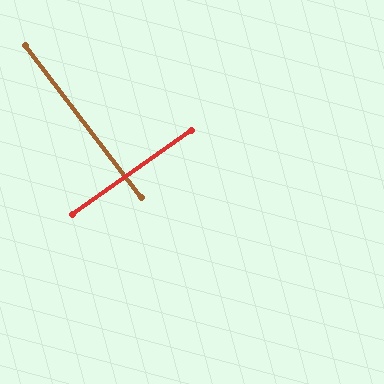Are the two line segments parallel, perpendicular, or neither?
Perpendicular — they meet at approximately 88°.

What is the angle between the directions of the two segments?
Approximately 88 degrees.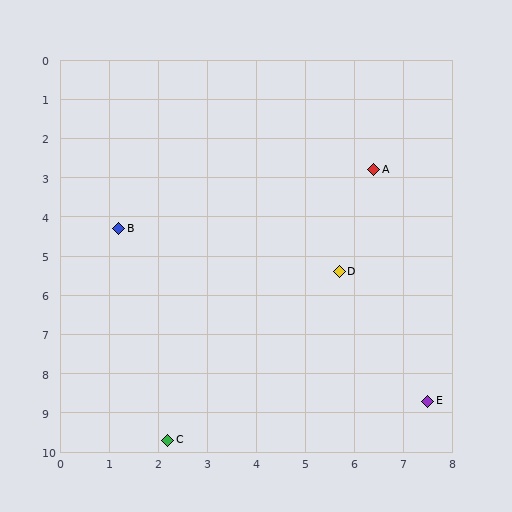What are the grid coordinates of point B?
Point B is at approximately (1.2, 4.3).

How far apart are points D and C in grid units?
Points D and C are about 5.5 grid units apart.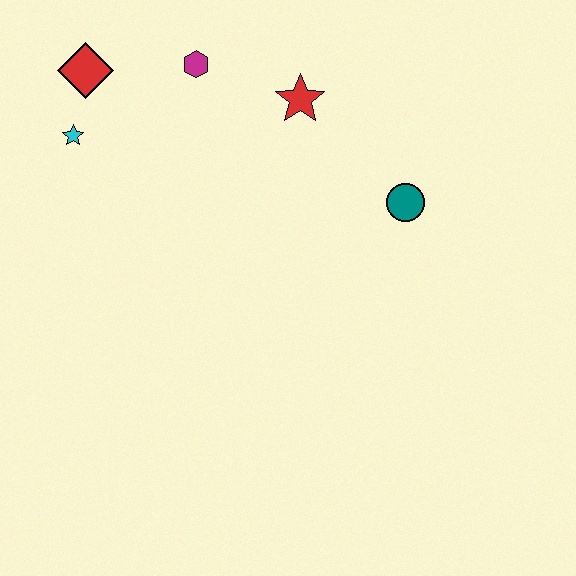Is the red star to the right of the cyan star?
Yes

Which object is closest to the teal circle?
The red star is closest to the teal circle.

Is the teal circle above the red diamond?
No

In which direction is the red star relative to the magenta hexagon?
The red star is to the right of the magenta hexagon.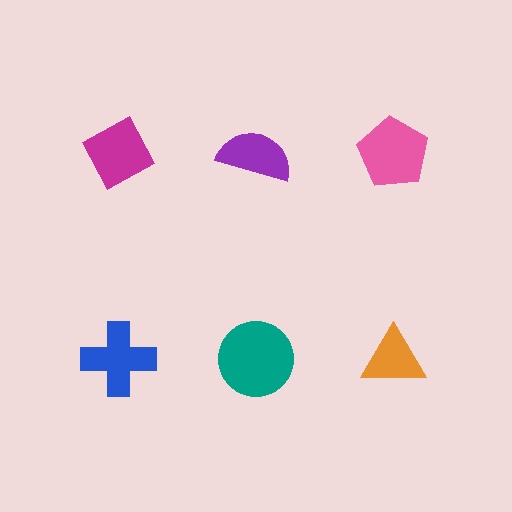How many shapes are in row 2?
3 shapes.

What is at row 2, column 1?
A blue cross.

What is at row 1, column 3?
A pink pentagon.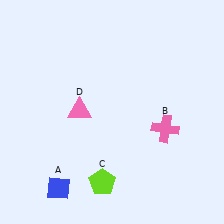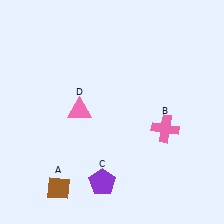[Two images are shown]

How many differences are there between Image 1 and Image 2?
There are 2 differences between the two images.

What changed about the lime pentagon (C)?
In Image 1, C is lime. In Image 2, it changed to purple.